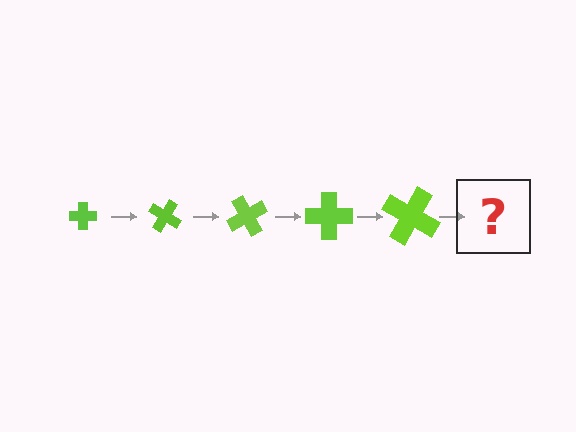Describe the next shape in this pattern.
It should be a cross, larger than the previous one and rotated 150 degrees from the start.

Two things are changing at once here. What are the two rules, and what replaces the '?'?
The two rules are that the cross grows larger each step and it rotates 30 degrees each step. The '?' should be a cross, larger than the previous one and rotated 150 degrees from the start.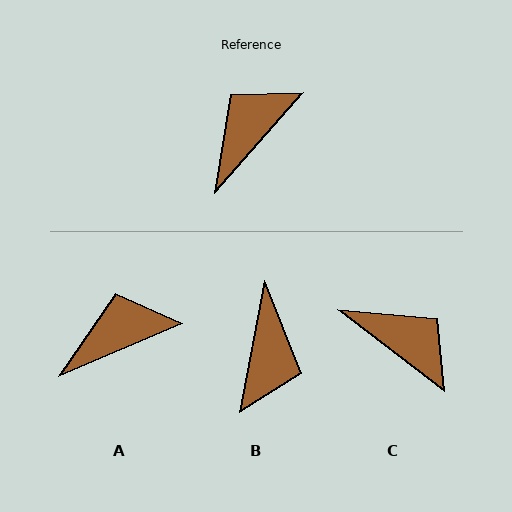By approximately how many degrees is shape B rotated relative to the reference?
Approximately 149 degrees clockwise.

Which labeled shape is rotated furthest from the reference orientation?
B, about 149 degrees away.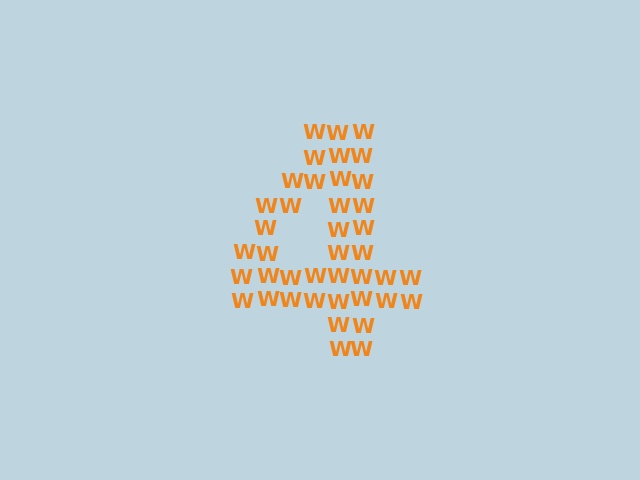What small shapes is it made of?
It is made of small letter W's.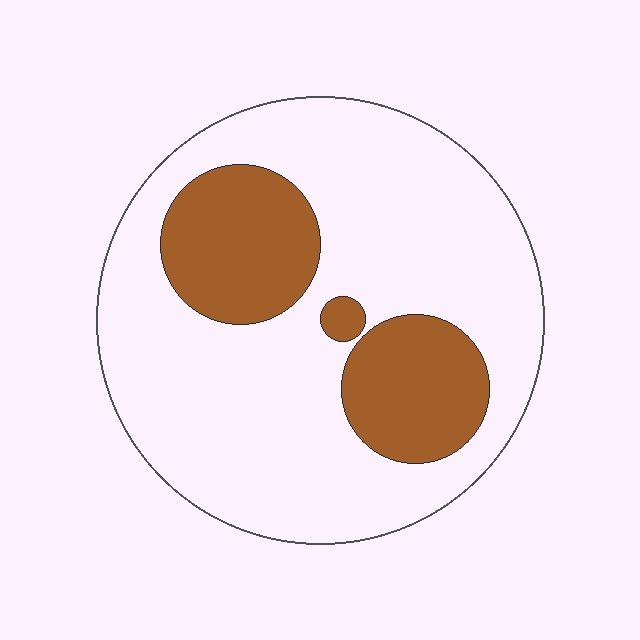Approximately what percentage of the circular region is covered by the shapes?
Approximately 25%.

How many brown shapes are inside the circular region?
3.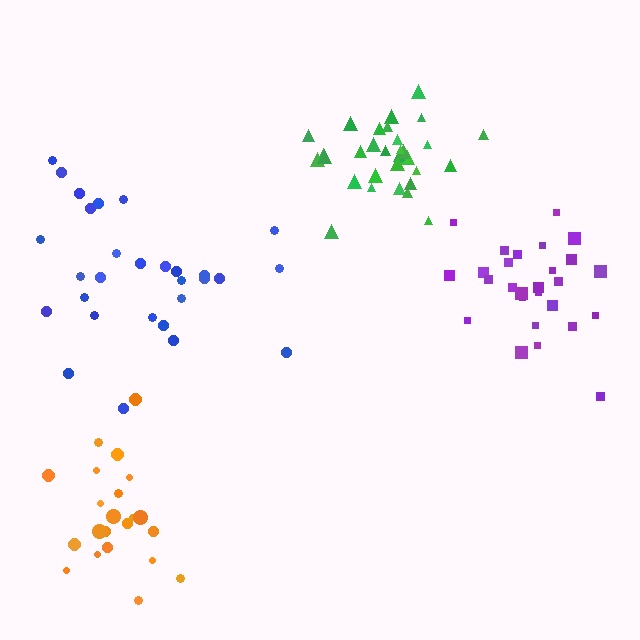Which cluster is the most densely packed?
Green.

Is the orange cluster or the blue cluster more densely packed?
Orange.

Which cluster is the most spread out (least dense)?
Blue.